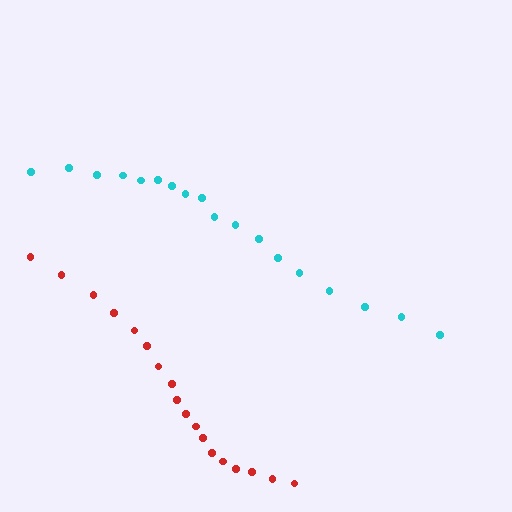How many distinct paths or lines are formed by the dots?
There are 2 distinct paths.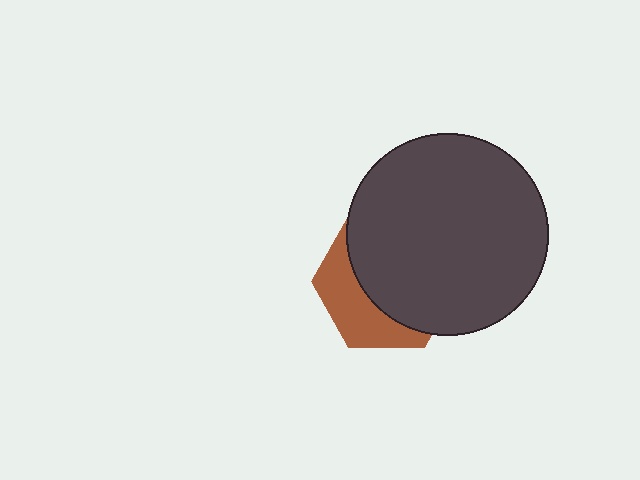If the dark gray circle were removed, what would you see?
You would see the complete brown hexagon.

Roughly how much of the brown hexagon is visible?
A small part of it is visible (roughly 35%).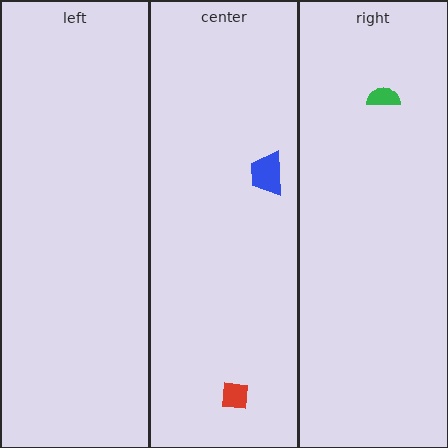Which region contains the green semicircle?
The right region.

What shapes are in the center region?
The red square, the blue trapezoid.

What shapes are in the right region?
The green semicircle.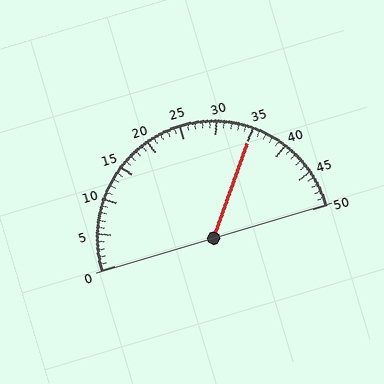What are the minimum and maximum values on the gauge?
The gauge ranges from 0 to 50.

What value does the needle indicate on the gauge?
The needle indicates approximately 35.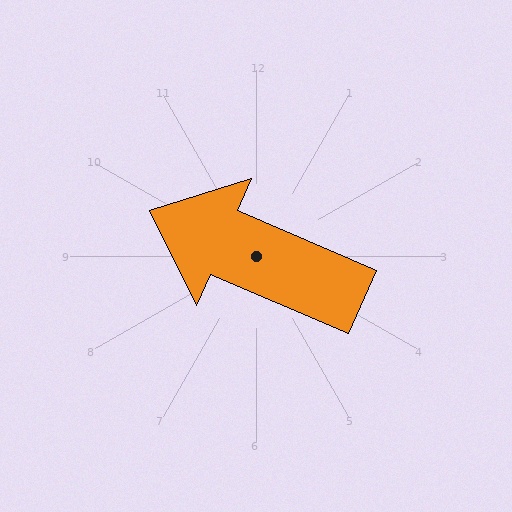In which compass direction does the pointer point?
Northwest.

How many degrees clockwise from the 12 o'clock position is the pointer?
Approximately 293 degrees.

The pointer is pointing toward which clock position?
Roughly 10 o'clock.